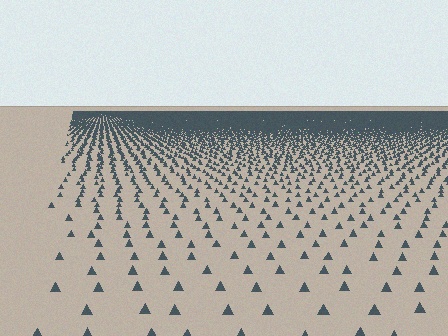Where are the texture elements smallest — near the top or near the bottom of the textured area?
Near the top.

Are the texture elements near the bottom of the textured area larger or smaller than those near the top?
Larger. Near the bottom, elements are closer to the viewer and appear at a bigger on-screen size.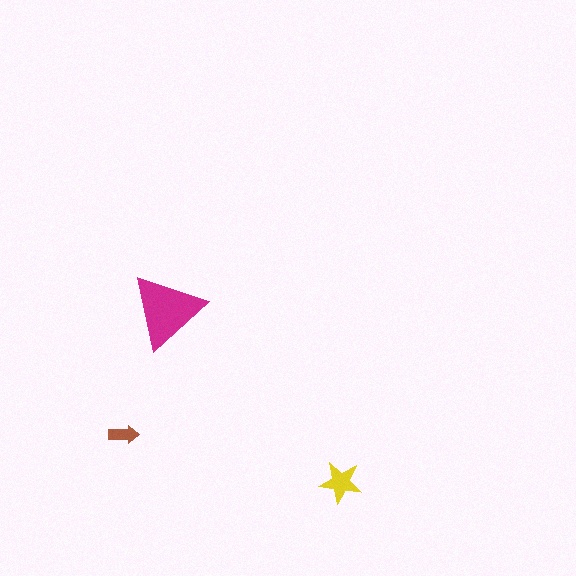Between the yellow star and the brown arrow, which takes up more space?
The yellow star.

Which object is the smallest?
The brown arrow.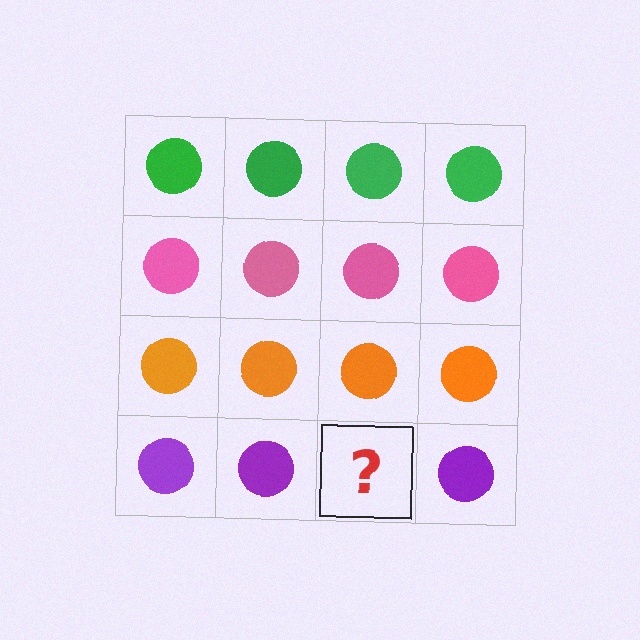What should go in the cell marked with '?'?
The missing cell should contain a purple circle.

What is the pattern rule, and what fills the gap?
The rule is that each row has a consistent color. The gap should be filled with a purple circle.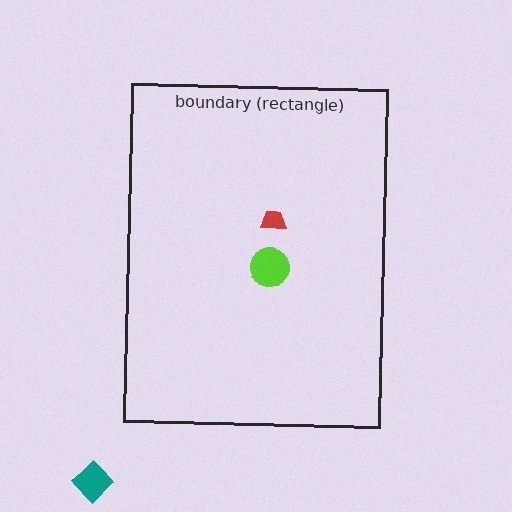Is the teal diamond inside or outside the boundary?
Outside.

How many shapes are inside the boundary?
2 inside, 1 outside.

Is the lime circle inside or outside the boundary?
Inside.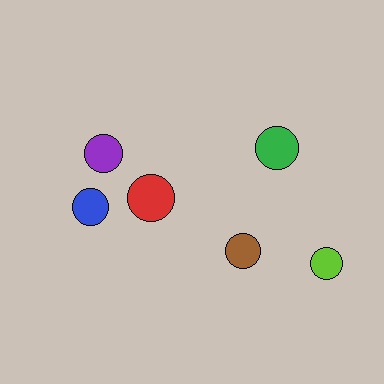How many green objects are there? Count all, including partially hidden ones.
There is 1 green object.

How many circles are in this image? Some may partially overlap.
There are 6 circles.